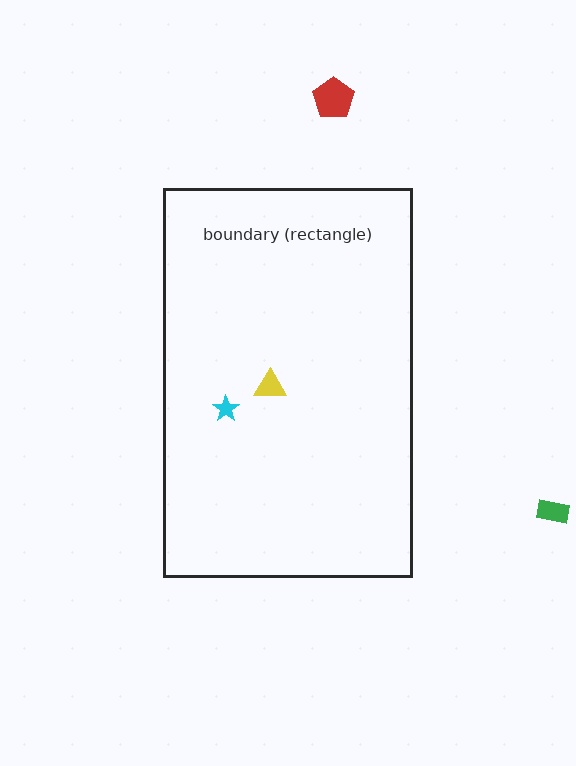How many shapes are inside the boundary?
2 inside, 2 outside.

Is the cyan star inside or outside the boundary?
Inside.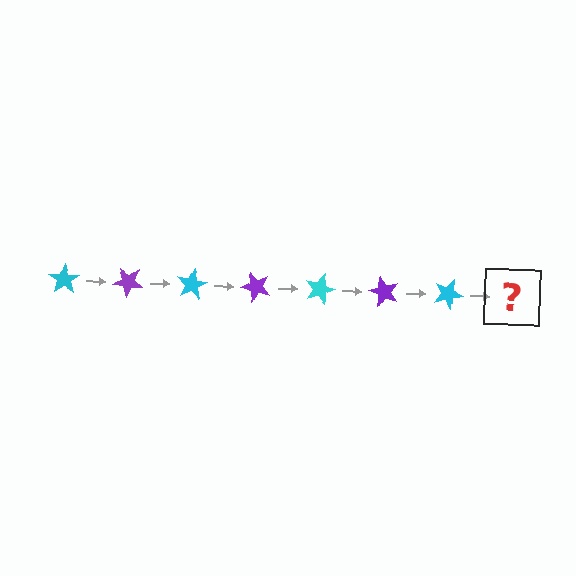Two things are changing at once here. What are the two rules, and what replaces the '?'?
The two rules are that it rotates 40 degrees each step and the color cycles through cyan and purple. The '?' should be a purple star, rotated 280 degrees from the start.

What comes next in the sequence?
The next element should be a purple star, rotated 280 degrees from the start.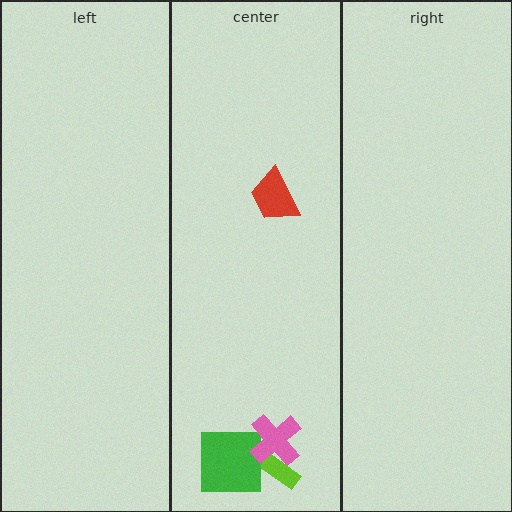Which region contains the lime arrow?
The center region.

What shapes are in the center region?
The red trapezoid, the lime arrow, the green square, the pink cross.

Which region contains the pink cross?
The center region.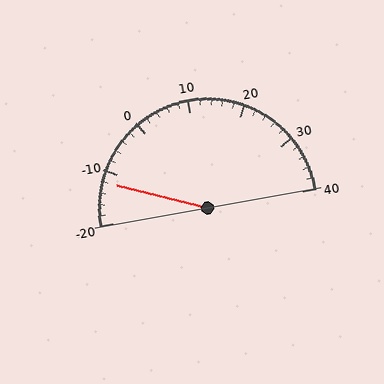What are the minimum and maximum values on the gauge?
The gauge ranges from -20 to 40.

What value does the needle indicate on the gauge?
The needle indicates approximately -12.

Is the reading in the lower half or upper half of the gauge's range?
The reading is in the lower half of the range (-20 to 40).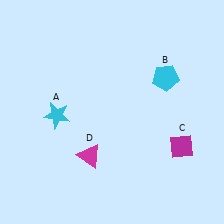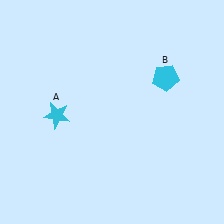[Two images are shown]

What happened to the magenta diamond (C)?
The magenta diamond (C) was removed in Image 2. It was in the bottom-right area of Image 1.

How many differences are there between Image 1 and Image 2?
There are 2 differences between the two images.